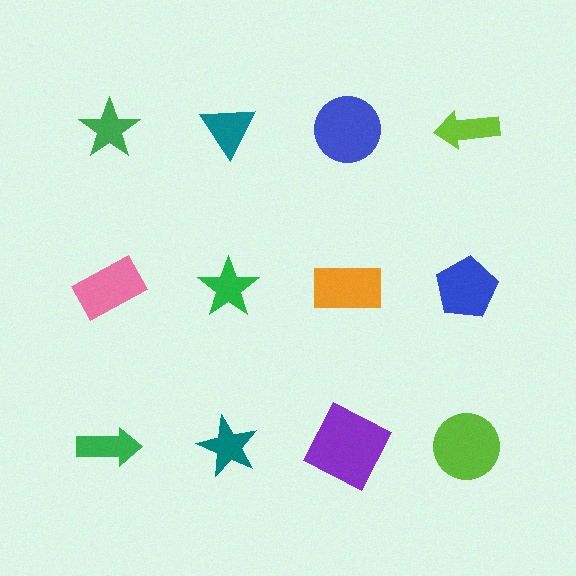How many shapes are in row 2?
4 shapes.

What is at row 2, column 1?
A pink rectangle.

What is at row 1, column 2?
A teal triangle.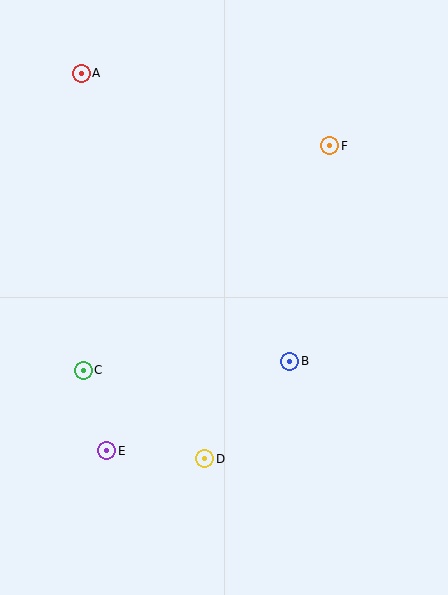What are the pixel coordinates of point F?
Point F is at (330, 146).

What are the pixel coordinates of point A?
Point A is at (81, 73).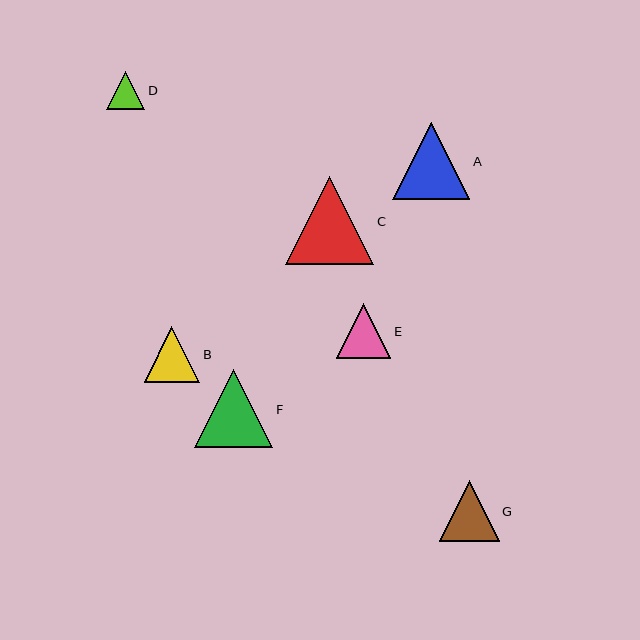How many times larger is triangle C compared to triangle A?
Triangle C is approximately 1.2 times the size of triangle A.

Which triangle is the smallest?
Triangle D is the smallest with a size of approximately 38 pixels.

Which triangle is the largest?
Triangle C is the largest with a size of approximately 88 pixels.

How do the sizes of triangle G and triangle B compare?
Triangle G and triangle B are approximately the same size.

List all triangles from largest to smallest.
From largest to smallest: C, F, A, G, B, E, D.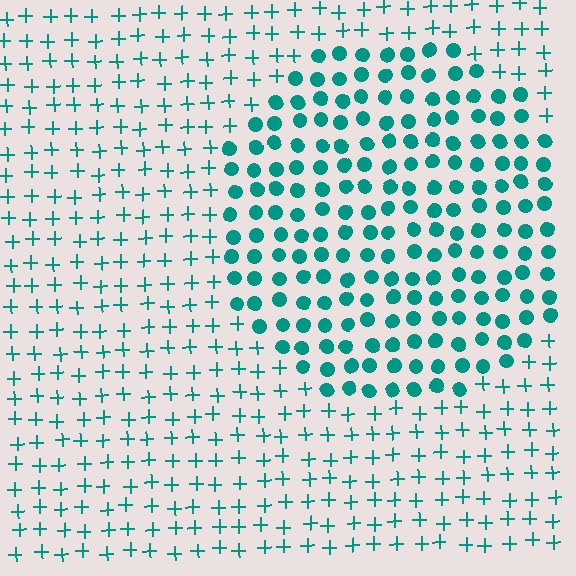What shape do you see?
I see a circle.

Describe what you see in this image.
The image is filled with small teal elements arranged in a uniform grid. A circle-shaped region contains circles, while the surrounding area contains plus signs. The boundary is defined purely by the change in element shape.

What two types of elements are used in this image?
The image uses circles inside the circle region and plus signs outside it.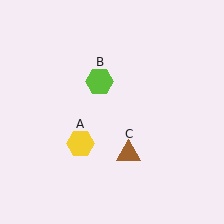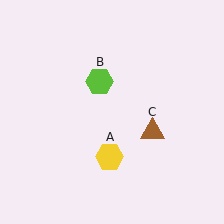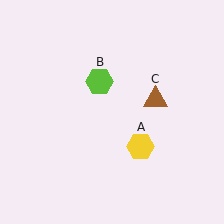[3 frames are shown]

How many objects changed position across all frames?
2 objects changed position: yellow hexagon (object A), brown triangle (object C).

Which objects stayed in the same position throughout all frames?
Lime hexagon (object B) remained stationary.